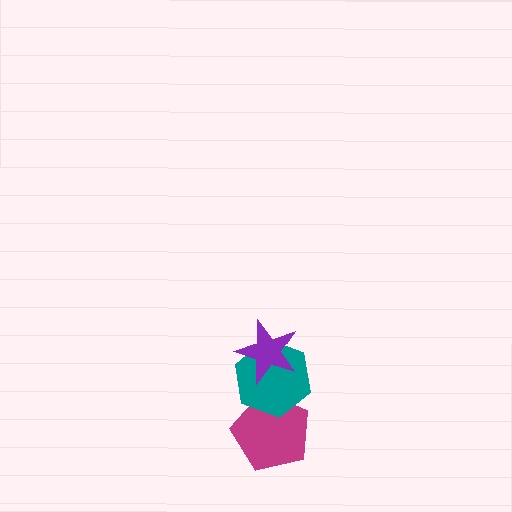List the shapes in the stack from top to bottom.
From top to bottom: the purple star, the teal hexagon, the magenta pentagon.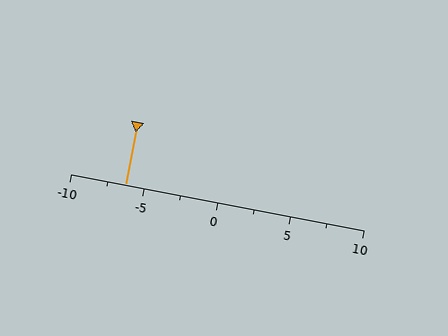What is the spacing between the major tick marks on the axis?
The major ticks are spaced 5 apart.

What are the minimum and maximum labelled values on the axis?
The axis runs from -10 to 10.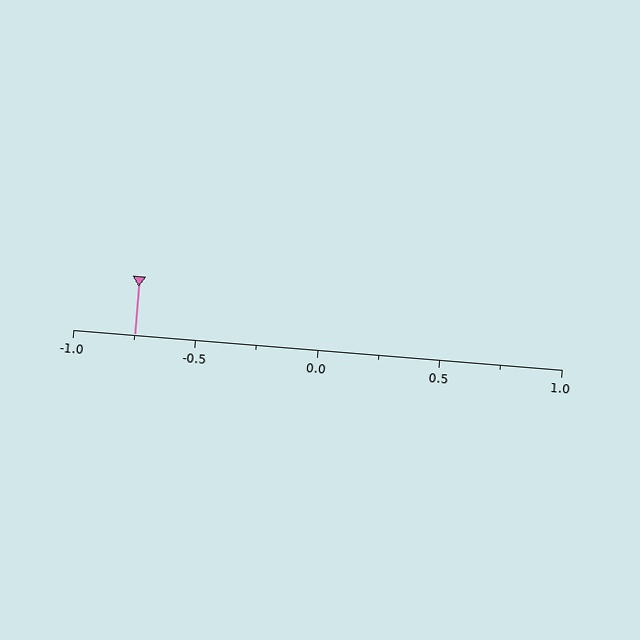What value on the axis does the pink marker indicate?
The marker indicates approximately -0.75.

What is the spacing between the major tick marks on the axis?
The major ticks are spaced 0.5 apart.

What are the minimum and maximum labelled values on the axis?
The axis runs from -1.0 to 1.0.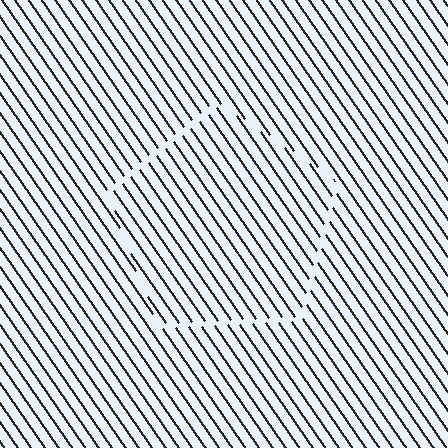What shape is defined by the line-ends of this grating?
An illusory pentagon. The interior of the shape contains the same grating, shifted by half a period — the contour is defined by the phase discontinuity where line-ends from the inner and outer gratings abut.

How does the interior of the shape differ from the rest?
The interior of the shape contains the same grating, shifted by half a period — the contour is defined by the phase discontinuity where line-ends from the inner and outer gratings abut.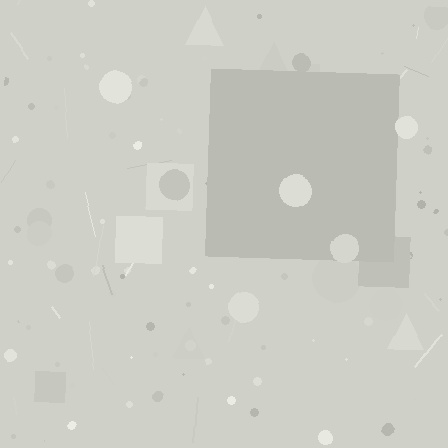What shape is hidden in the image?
A square is hidden in the image.